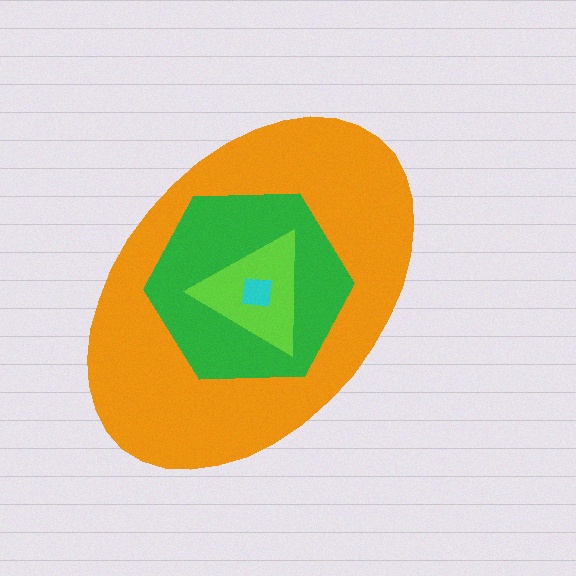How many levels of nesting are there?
4.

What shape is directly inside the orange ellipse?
The green hexagon.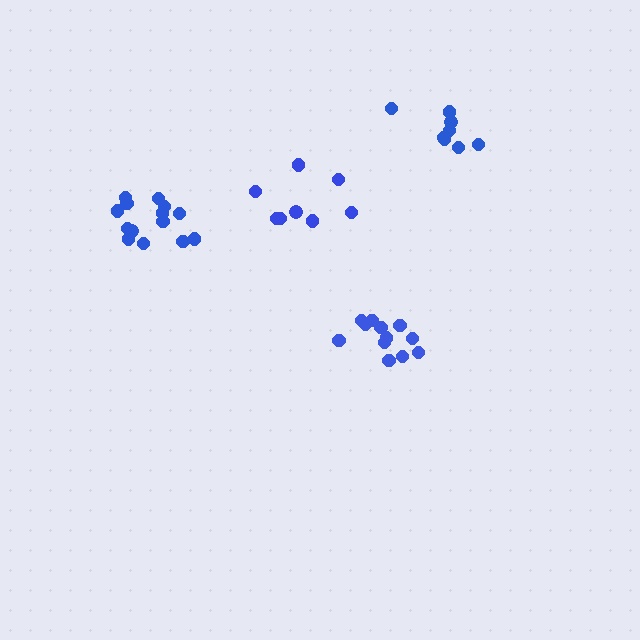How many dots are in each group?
Group 1: 12 dots, Group 2: 8 dots, Group 3: 14 dots, Group 4: 9 dots (43 total).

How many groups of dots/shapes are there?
There are 4 groups.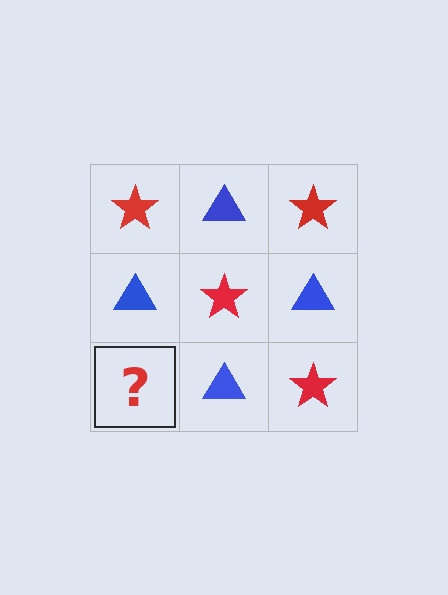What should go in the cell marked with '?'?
The missing cell should contain a red star.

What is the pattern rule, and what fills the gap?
The rule is that it alternates red star and blue triangle in a checkerboard pattern. The gap should be filled with a red star.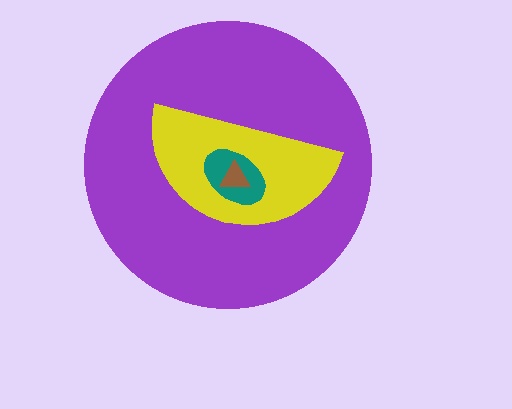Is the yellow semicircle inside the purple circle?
Yes.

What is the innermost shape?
The brown triangle.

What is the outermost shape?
The purple circle.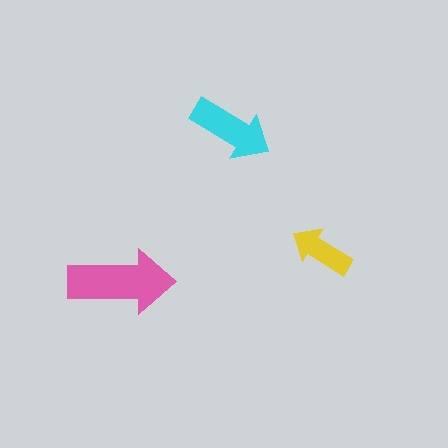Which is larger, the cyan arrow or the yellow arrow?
The cyan one.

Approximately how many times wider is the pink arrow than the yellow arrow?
About 1.5 times wider.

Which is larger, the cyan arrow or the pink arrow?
The pink one.